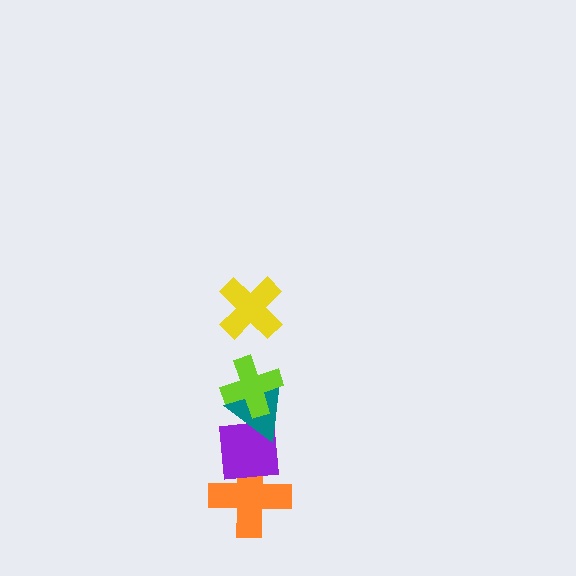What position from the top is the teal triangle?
The teal triangle is 3rd from the top.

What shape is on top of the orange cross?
The purple square is on top of the orange cross.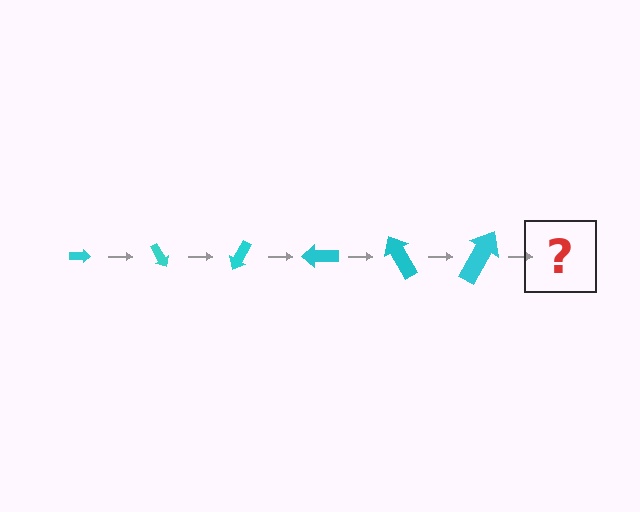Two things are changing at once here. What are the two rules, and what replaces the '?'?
The two rules are that the arrow grows larger each step and it rotates 60 degrees each step. The '?' should be an arrow, larger than the previous one and rotated 360 degrees from the start.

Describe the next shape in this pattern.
It should be an arrow, larger than the previous one and rotated 360 degrees from the start.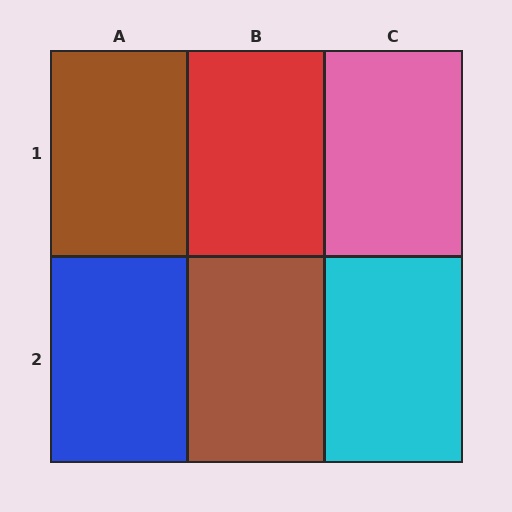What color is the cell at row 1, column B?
Red.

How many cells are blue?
1 cell is blue.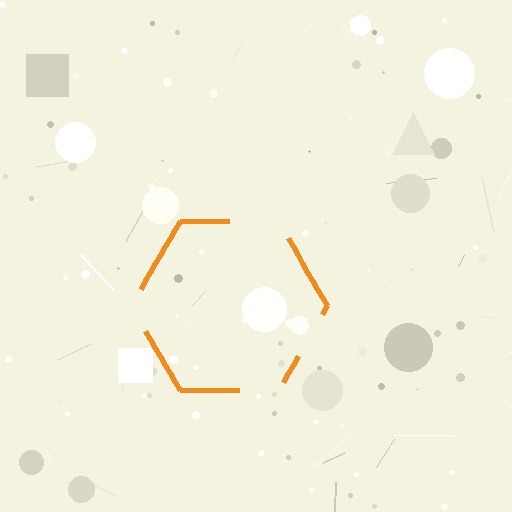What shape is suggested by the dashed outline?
The dashed outline suggests a hexagon.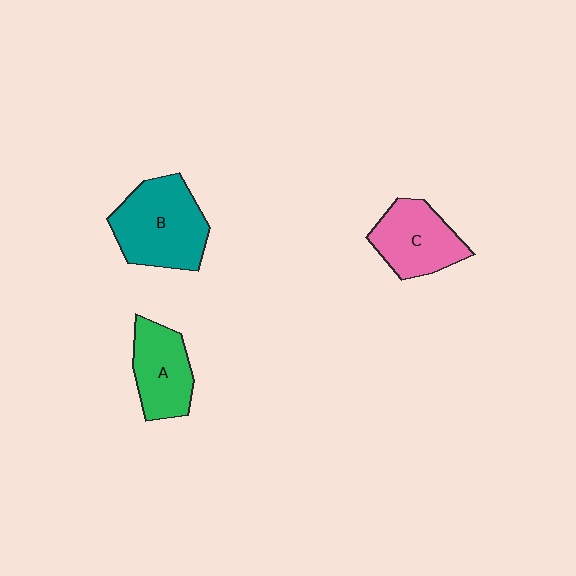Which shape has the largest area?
Shape B (teal).